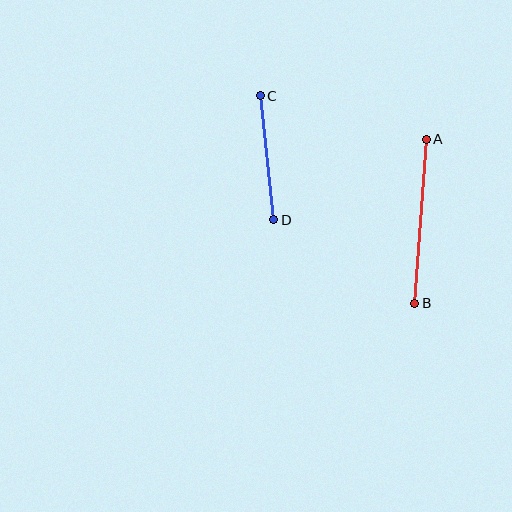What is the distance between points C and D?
The distance is approximately 124 pixels.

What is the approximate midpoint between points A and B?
The midpoint is at approximately (421, 221) pixels.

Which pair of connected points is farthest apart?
Points A and B are farthest apart.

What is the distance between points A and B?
The distance is approximately 165 pixels.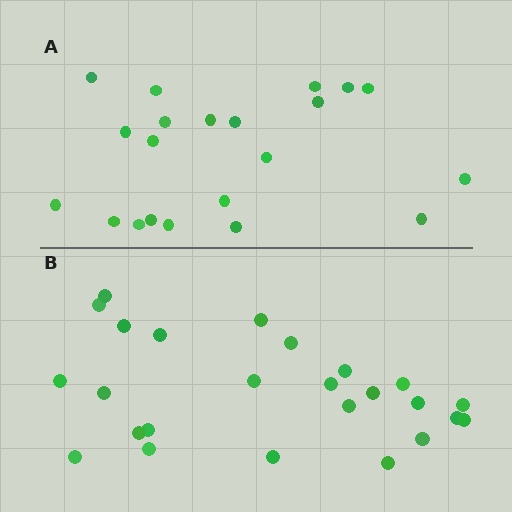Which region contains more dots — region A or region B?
Region B (the bottom region) has more dots.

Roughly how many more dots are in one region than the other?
Region B has about 4 more dots than region A.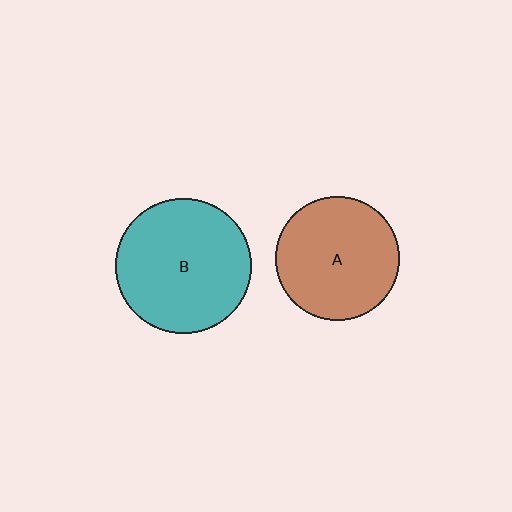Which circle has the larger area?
Circle B (teal).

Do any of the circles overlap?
No, none of the circles overlap.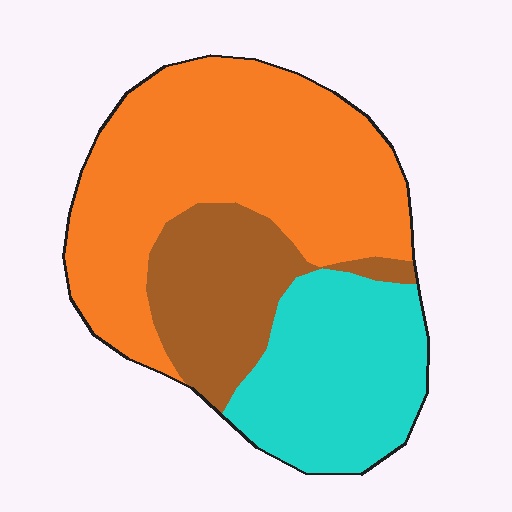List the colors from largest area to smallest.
From largest to smallest: orange, cyan, brown.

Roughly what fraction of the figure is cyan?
Cyan takes up about one quarter (1/4) of the figure.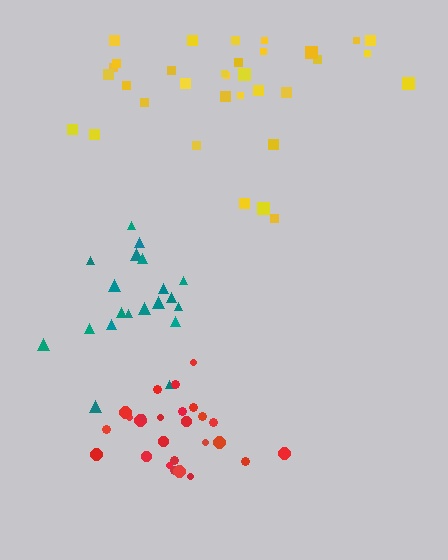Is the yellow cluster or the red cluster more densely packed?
Red.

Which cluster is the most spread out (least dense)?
Yellow.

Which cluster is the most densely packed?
Red.